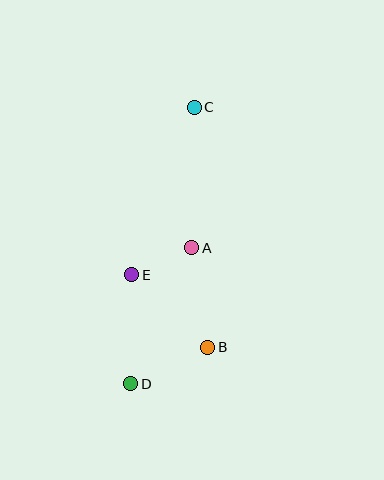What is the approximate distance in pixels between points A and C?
The distance between A and C is approximately 141 pixels.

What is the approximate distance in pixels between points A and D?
The distance between A and D is approximately 149 pixels.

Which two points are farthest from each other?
Points C and D are farthest from each other.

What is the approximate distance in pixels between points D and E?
The distance between D and E is approximately 109 pixels.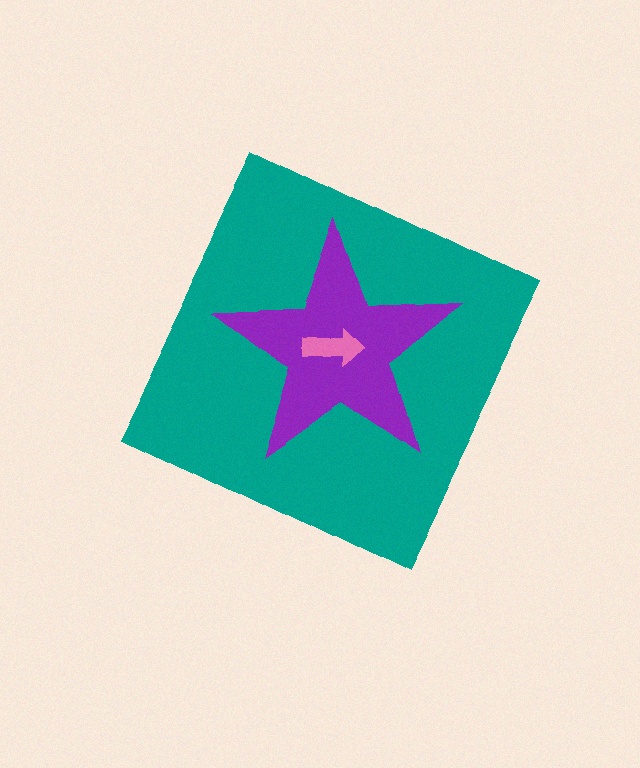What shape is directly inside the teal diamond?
The purple star.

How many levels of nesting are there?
3.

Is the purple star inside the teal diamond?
Yes.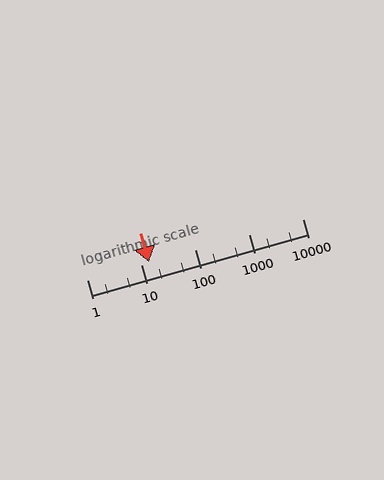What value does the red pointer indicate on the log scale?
The pointer indicates approximately 14.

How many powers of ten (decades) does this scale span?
The scale spans 4 decades, from 1 to 10000.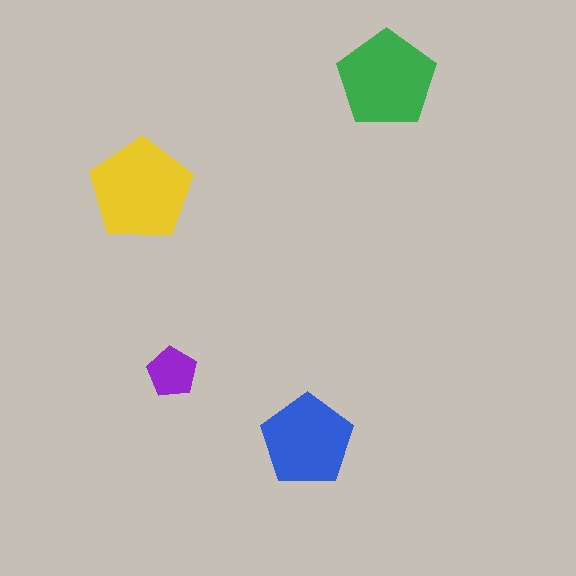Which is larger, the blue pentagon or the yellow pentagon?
The yellow one.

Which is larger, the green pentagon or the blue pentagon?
The green one.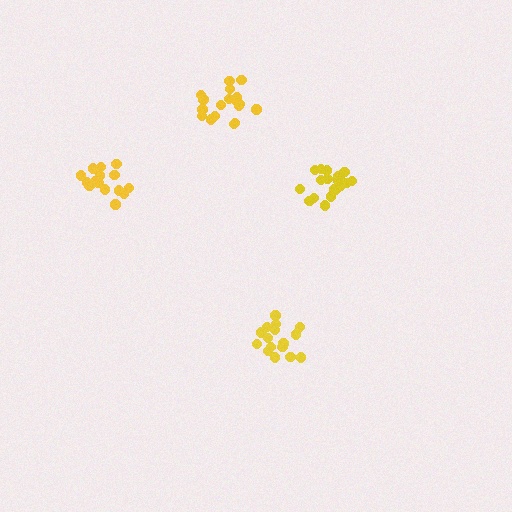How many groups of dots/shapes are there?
There are 4 groups.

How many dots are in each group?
Group 1: 16 dots, Group 2: 15 dots, Group 3: 18 dots, Group 4: 19 dots (68 total).